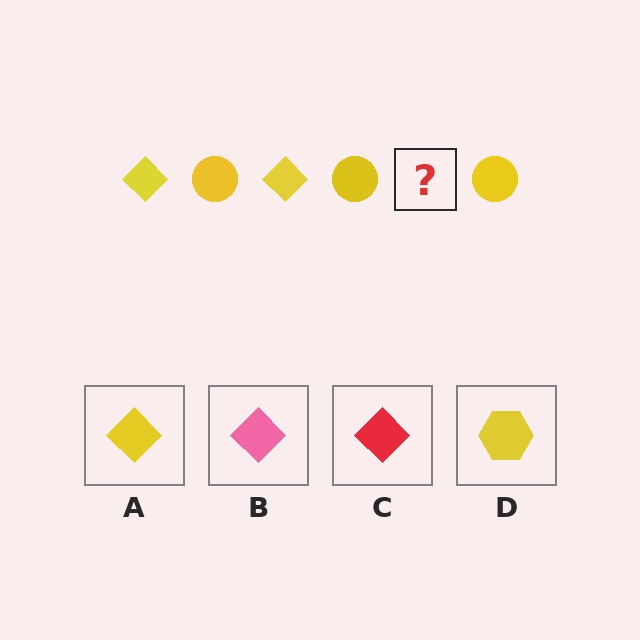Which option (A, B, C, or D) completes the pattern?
A.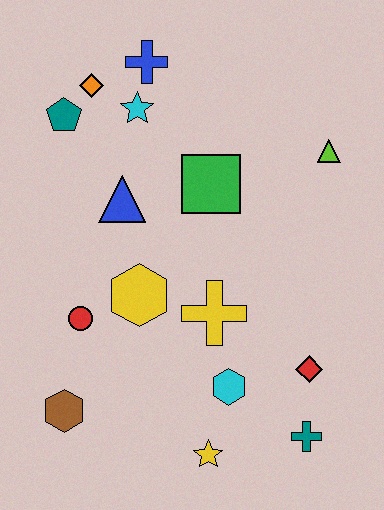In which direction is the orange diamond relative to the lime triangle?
The orange diamond is to the left of the lime triangle.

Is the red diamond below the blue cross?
Yes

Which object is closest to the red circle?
The yellow hexagon is closest to the red circle.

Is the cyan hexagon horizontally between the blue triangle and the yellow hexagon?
No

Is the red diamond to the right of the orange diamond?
Yes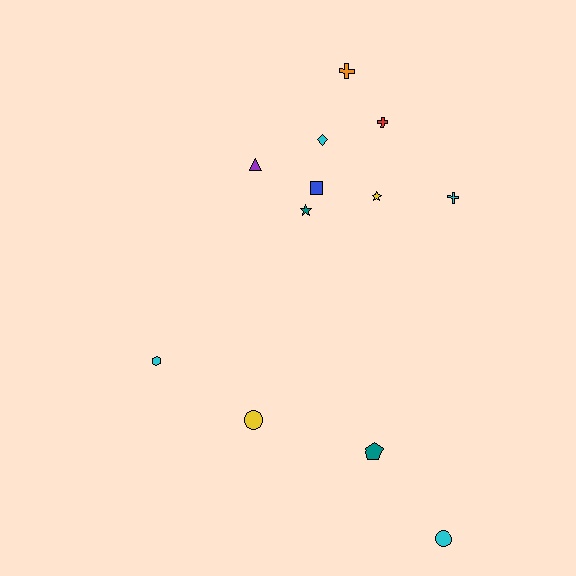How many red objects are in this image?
There is 1 red object.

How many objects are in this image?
There are 12 objects.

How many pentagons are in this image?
There is 1 pentagon.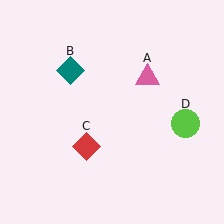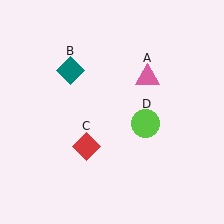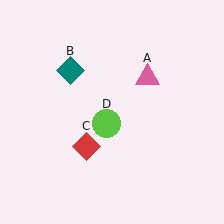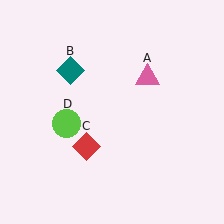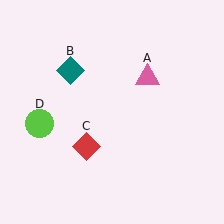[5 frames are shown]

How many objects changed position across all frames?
1 object changed position: lime circle (object D).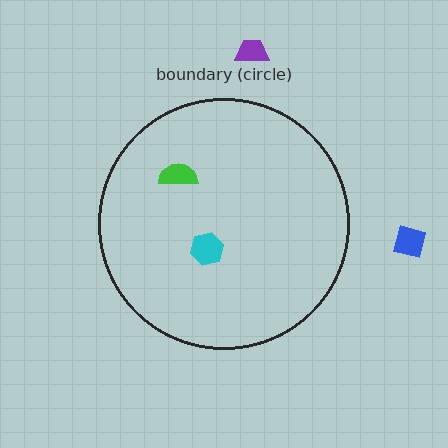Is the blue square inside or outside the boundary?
Outside.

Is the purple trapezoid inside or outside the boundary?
Outside.